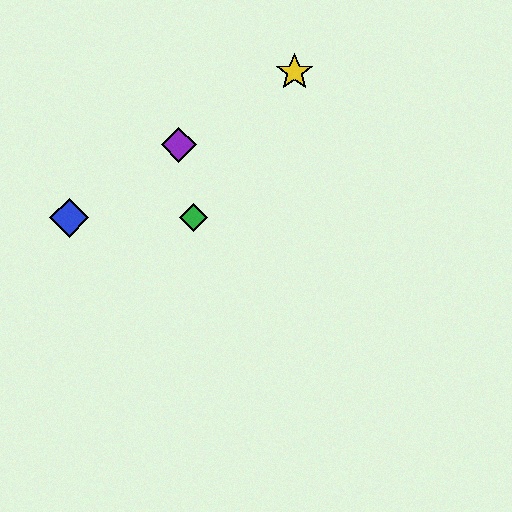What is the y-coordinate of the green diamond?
The green diamond is at y≈218.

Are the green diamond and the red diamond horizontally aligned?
Yes, both are at y≈218.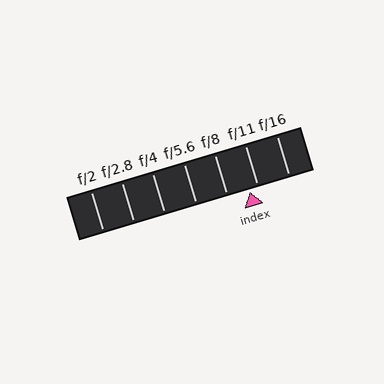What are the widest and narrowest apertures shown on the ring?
The widest aperture shown is f/2 and the narrowest is f/16.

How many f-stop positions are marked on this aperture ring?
There are 7 f-stop positions marked.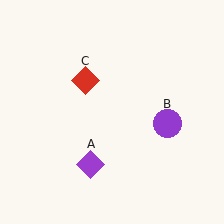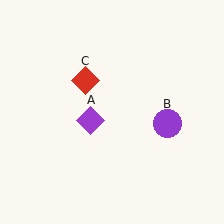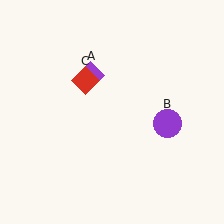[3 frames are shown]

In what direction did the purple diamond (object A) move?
The purple diamond (object A) moved up.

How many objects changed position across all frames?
1 object changed position: purple diamond (object A).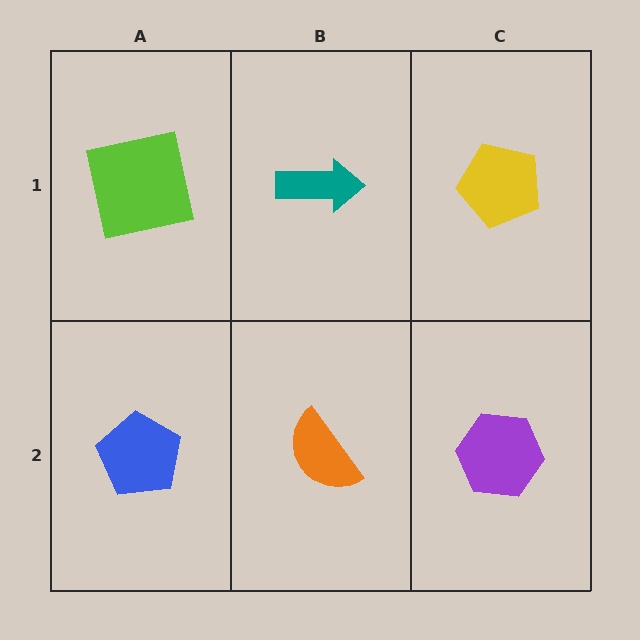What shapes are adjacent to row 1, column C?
A purple hexagon (row 2, column C), a teal arrow (row 1, column B).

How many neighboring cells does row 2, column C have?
2.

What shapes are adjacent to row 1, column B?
An orange semicircle (row 2, column B), a lime square (row 1, column A), a yellow pentagon (row 1, column C).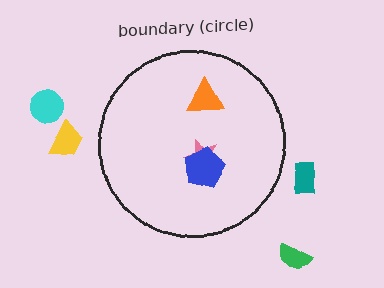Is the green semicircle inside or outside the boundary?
Outside.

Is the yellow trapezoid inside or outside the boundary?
Outside.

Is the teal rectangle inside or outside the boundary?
Outside.